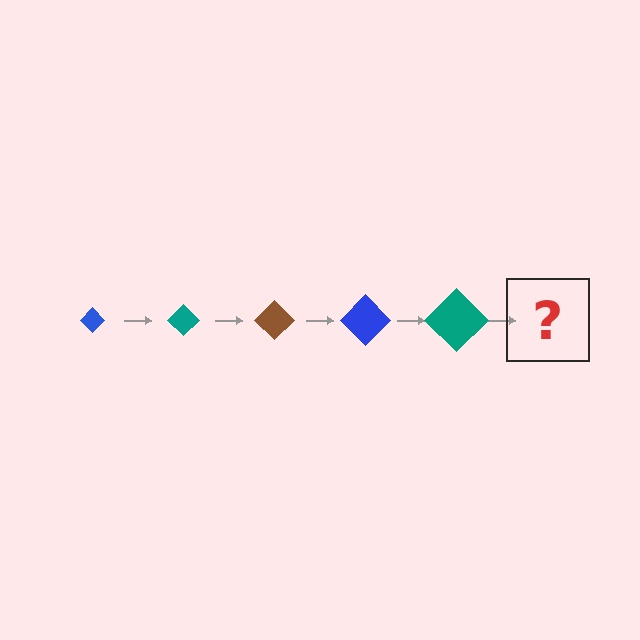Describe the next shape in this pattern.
It should be a brown diamond, larger than the previous one.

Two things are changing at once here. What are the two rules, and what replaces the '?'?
The two rules are that the diamond grows larger each step and the color cycles through blue, teal, and brown. The '?' should be a brown diamond, larger than the previous one.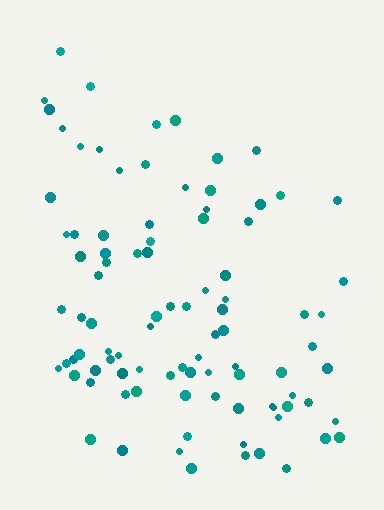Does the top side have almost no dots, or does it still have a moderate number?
Still a moderate number, just noticeably fewer than the bottom.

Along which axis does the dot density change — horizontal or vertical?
Vertical.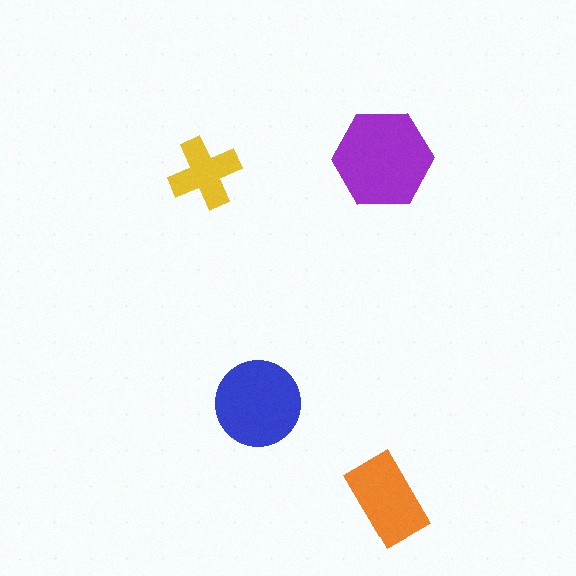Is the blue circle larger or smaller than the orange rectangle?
Larger.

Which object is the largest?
The purple hexagon.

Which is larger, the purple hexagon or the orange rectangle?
The purple hexagon.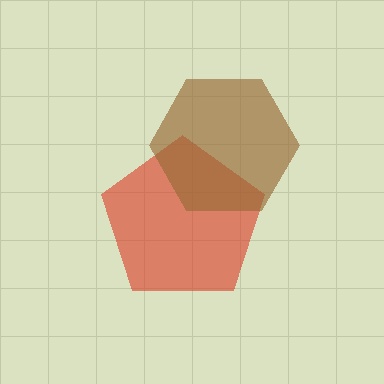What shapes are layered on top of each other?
The layered shapes are: a red pentagon, a brown hexagon.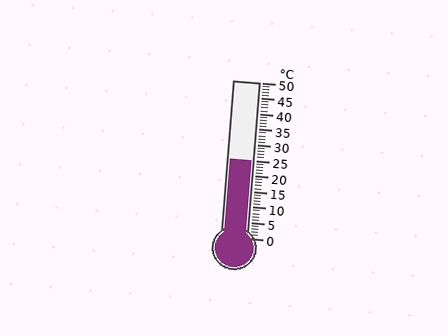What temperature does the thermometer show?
The thermometer shows approximately 25°C.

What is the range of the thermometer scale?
The thermometer scale ranges from 0°C to 50°C.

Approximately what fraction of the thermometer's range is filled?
The thermometer is filled to approximately 50% of its range.